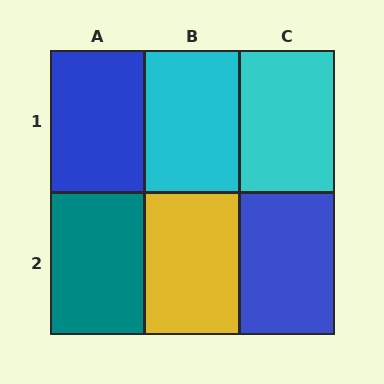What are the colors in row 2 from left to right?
Teal, yellow, blue.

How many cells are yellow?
1 cell is yellow.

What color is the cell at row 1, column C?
Cyan.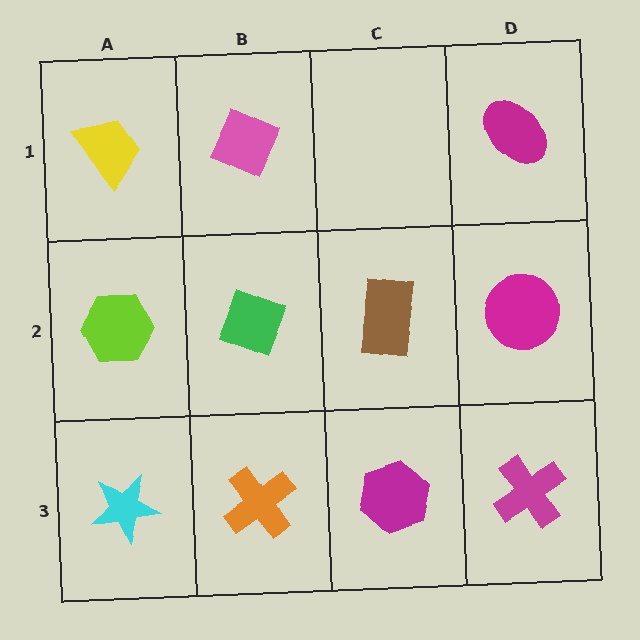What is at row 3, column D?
A magenta cross.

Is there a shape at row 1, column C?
No, that cell is empty.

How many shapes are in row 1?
3 shapes.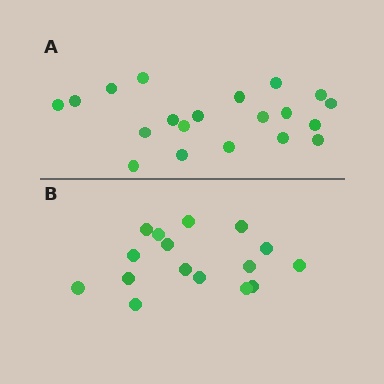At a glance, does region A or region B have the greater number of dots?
Region A (the top region) has more dots.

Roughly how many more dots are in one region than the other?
Region A has about 4 more dots than region B.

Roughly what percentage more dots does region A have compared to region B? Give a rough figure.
About 25% more.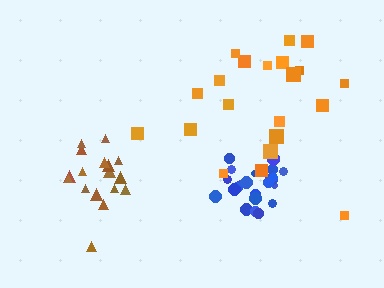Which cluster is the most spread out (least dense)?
Orange.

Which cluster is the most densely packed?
Blue.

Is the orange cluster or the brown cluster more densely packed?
Brown.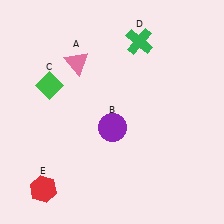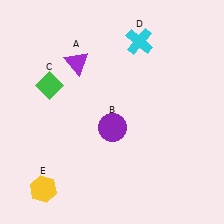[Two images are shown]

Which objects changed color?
A changed from pink to purple. D changed from green to cyan. E changed from red to yellow.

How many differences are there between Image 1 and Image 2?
There are 3 differences between the two images.